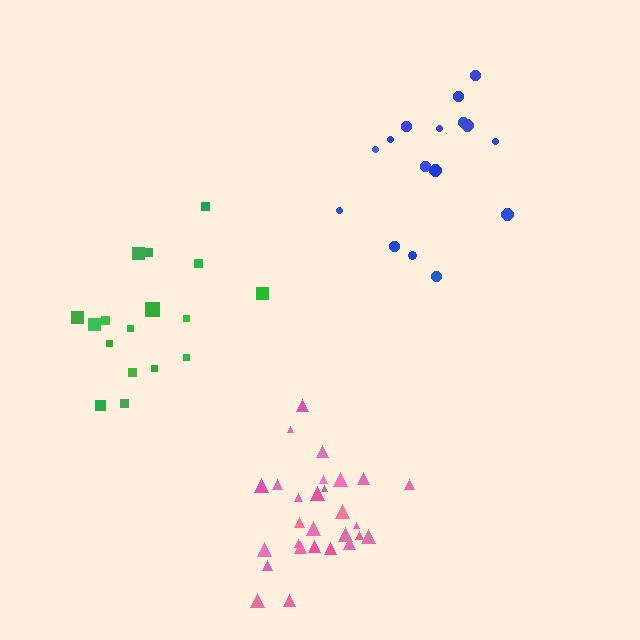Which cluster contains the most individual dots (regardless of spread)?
Pink (28).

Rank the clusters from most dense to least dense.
pink, green, blue.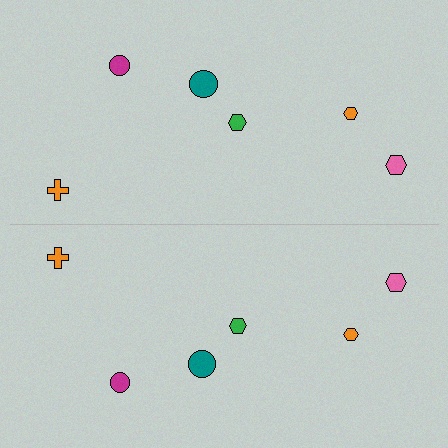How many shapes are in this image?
There are 12 shapes in this image.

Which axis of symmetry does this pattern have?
The pattern has a horizontal axis of symmetry running through the center of the image.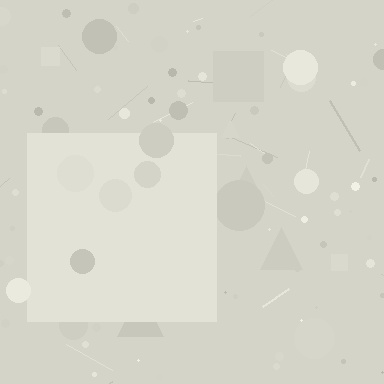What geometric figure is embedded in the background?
A square is embedded in the background.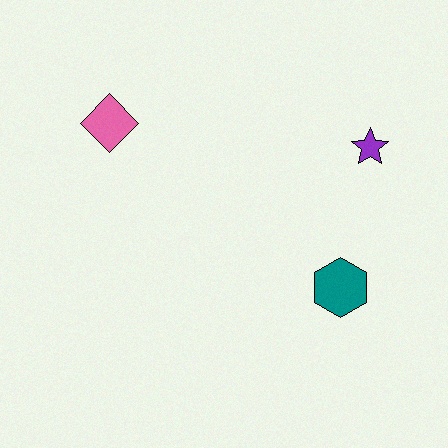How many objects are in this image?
There are 3 objects.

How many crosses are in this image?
There are no crosses.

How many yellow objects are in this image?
There are no yellow objects.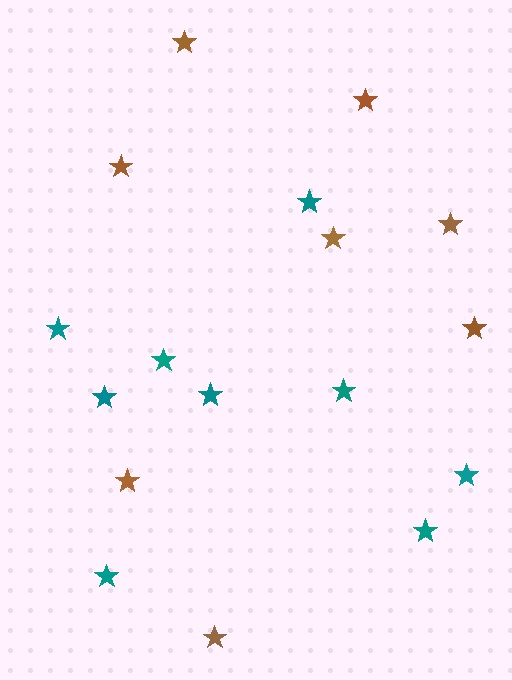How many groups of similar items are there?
There are 2 groups: one group of teal stars (9) and one group of brown stars (8).